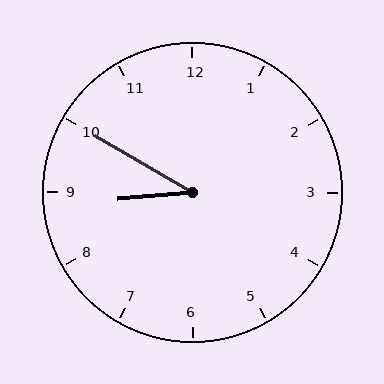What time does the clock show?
8:50.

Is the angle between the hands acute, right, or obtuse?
It is acute.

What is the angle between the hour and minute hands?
Approximately 35 degrees.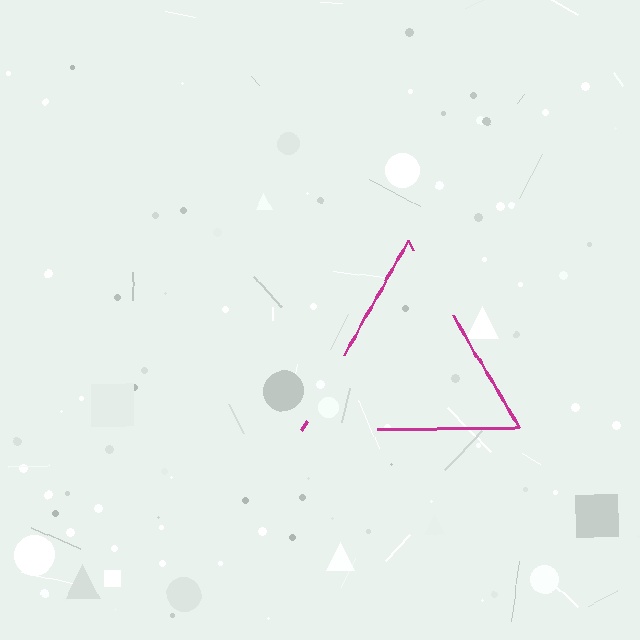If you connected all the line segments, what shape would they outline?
They would outline a triangle.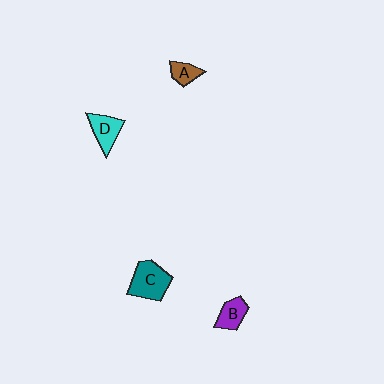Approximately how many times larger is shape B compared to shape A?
Approximately 1.3 times.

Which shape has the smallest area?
Shape A (brown).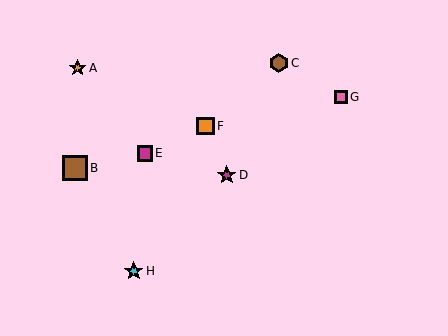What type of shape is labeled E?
Shape E is a magenta square.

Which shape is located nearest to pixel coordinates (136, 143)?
The magenta square (labeled E) at (145, 153) is nearest to that location.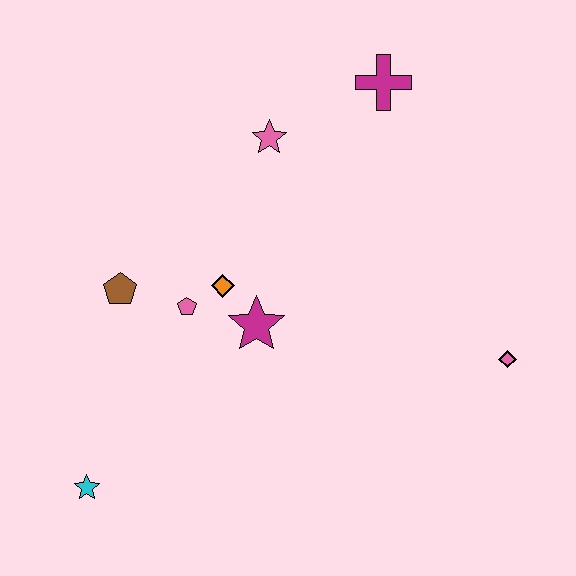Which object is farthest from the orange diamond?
The pink diamond is farthest from the orange diamond.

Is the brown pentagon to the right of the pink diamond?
No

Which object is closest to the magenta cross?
The pink star is closest to the magenta cross.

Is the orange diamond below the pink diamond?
No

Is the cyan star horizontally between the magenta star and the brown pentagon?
No